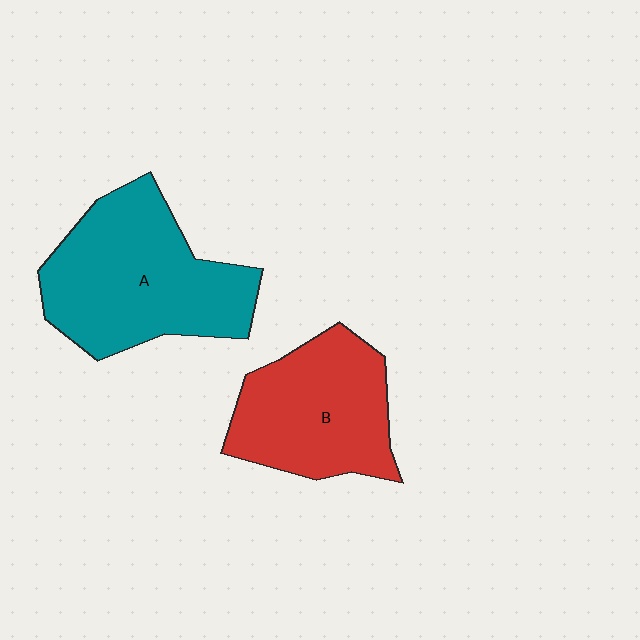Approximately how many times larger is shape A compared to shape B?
Approximately 1.3 times.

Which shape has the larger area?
Shape A (teal).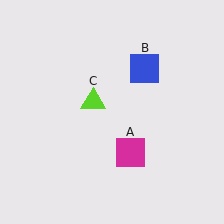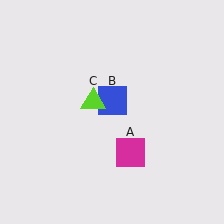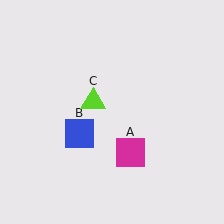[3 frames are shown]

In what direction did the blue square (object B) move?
The blue square (object B) moved down and to the left.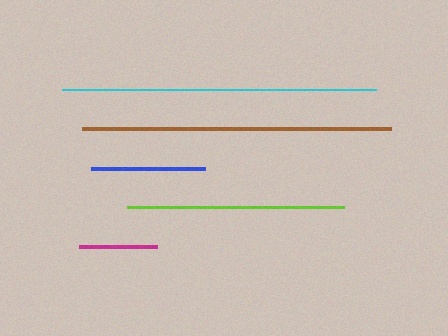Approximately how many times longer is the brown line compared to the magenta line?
The brown line is approximately 3.9 times the length of the magenta line.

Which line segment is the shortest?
The magenta line is the shortest at approximately 78 pixels.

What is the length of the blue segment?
The blue segment is approximately 114 pixels long.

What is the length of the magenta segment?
The magenta segment is approximately 78 pixels long.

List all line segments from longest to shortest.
From longest to shortest: cyan, brown, lime, blue, magenta.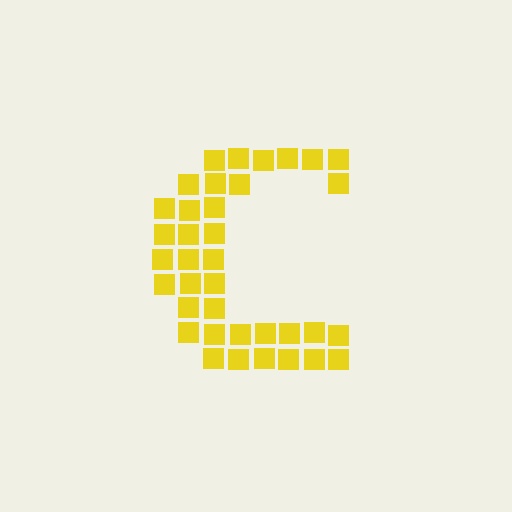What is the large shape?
The large shape is the letter C.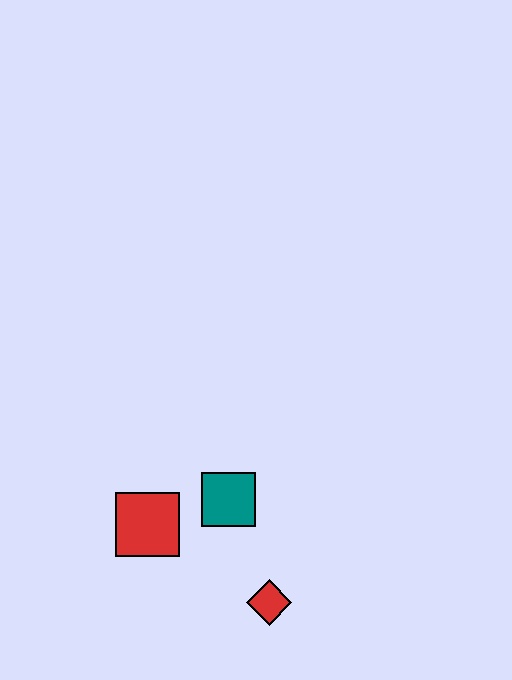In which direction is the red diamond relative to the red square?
The red diamond is to the right of the red square.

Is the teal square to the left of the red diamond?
Yes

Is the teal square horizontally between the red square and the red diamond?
Yes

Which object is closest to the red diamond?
The teal square is closest to the red diamond.